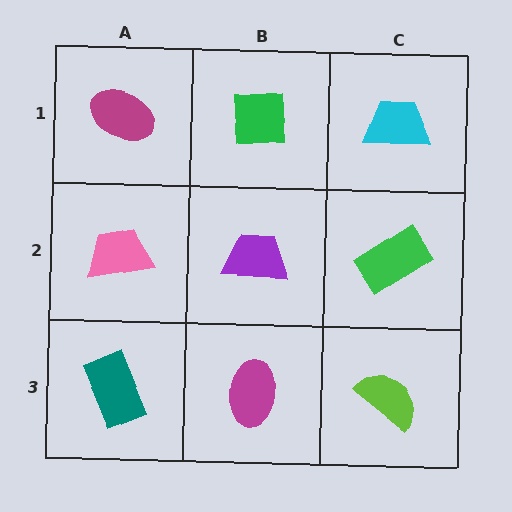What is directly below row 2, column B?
A magenta ellipse.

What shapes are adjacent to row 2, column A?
A magenta ellipse (row 1, column A), a teal rectangle (row 3, column A), a purple trapezoid (row 2, column B).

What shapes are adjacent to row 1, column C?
A green rectangle (row 2, column C), a green square (row 1, column B).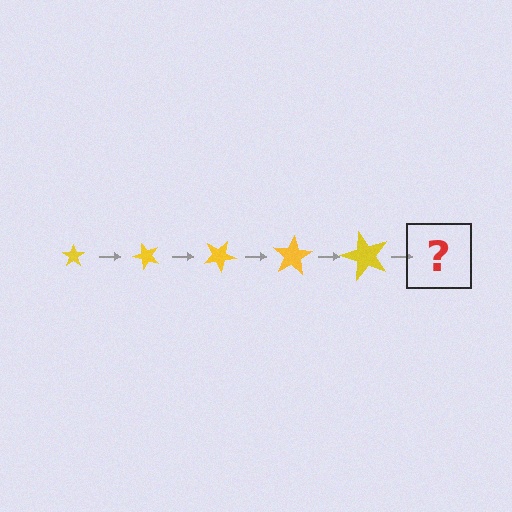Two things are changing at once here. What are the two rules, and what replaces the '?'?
The two rules are that the star grows larger each step and it rotates 50 degrees each step. The '?' should be a star, larger than the previous one and rotated 250 degrees from the start.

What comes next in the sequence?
The next element should be a star, larger than the previous one and rotated 250 degrees from the start.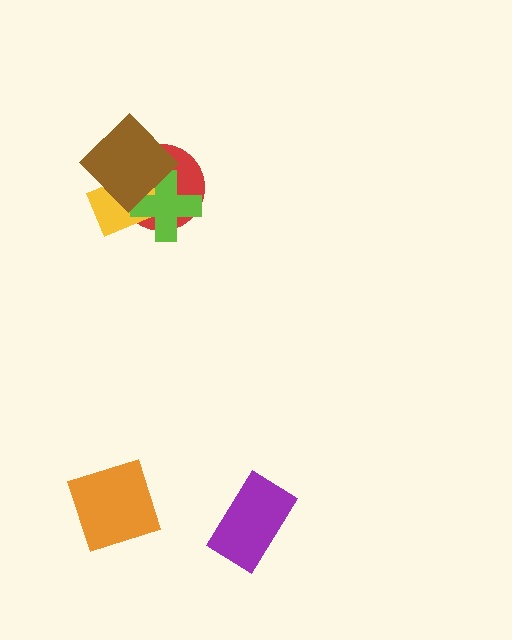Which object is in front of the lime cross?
The brown diamond is in front of the lime cross.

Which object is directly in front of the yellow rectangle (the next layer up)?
The lime cross is directly in front of the yellow rectangle.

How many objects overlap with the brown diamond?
3 objects overlap with the brown diamond.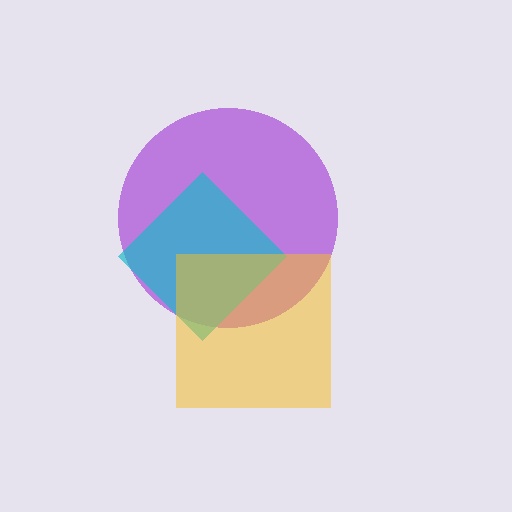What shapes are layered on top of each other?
The layered shapes are: a purple circle, a cyan diamond, a yellow square.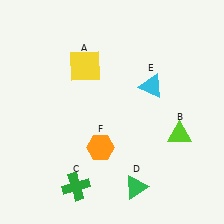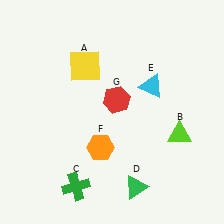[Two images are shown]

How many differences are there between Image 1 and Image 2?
There is 1 difference between the two images.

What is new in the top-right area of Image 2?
A red hexagon (G) was added in the top-right area of Image 2.